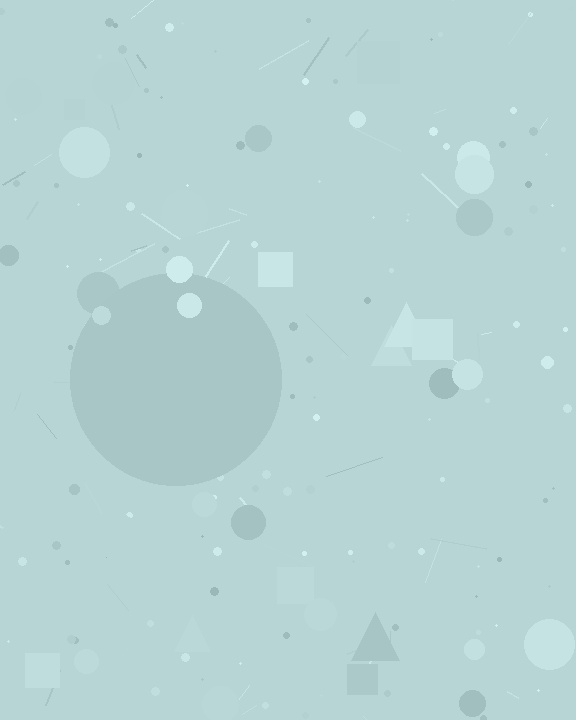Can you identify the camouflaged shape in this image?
The camouflaged shape is a circle.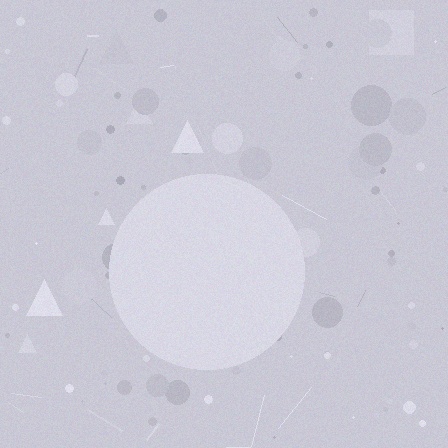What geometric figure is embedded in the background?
A circle is embedded in the background.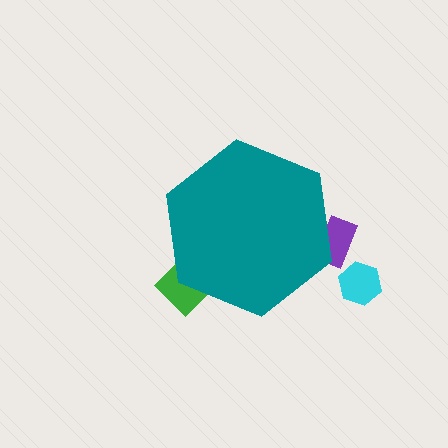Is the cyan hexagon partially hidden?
No, the cyan hexagon is fully visible.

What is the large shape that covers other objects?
A teal hexagon.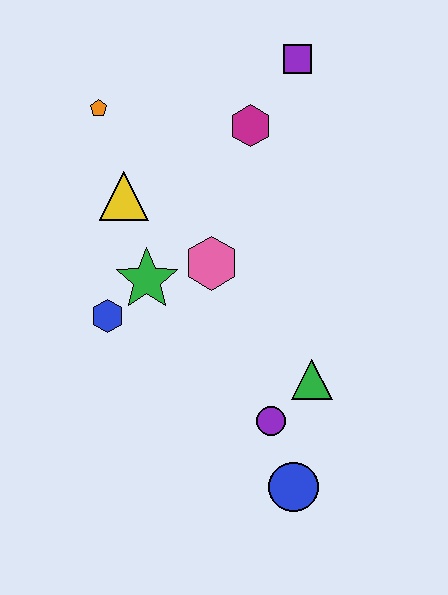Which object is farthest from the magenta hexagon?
The blue circle is farthest from the magenta hexagon.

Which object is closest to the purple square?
The magenta hexagon is closest to the purple square.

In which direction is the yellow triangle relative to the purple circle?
The yellow triangle is above the purple circle.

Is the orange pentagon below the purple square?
Yes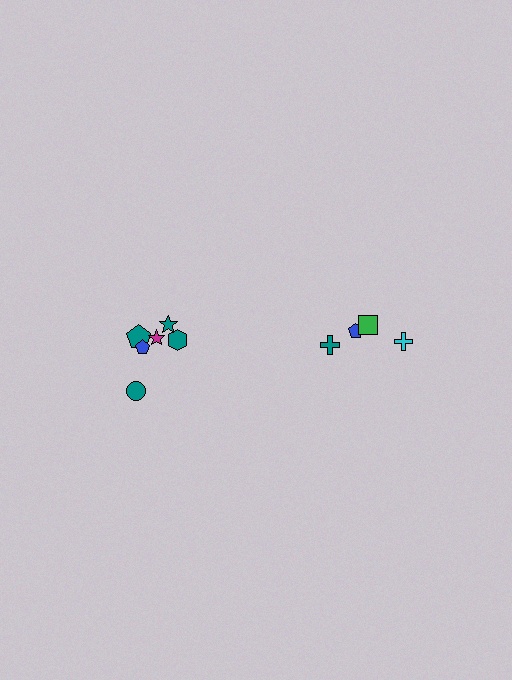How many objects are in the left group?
There are 6 objects.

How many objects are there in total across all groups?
There are 10 objects.